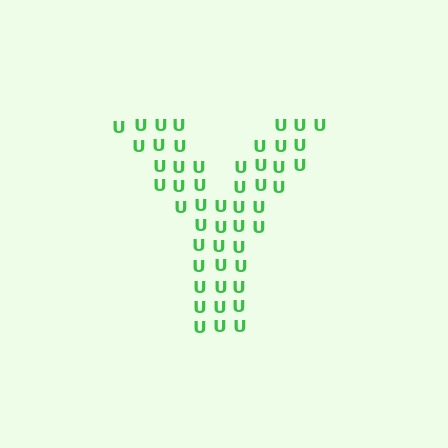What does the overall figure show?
The overall figure shows the letter Y.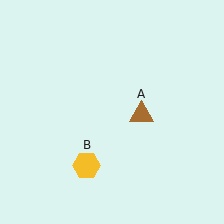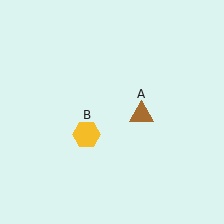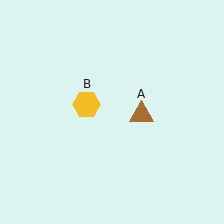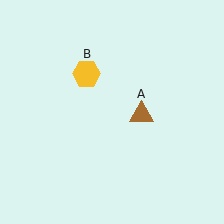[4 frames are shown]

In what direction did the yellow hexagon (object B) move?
The yellow hexagon (object B) moved up.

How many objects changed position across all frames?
1 object changed position: yellow hexagon (object B).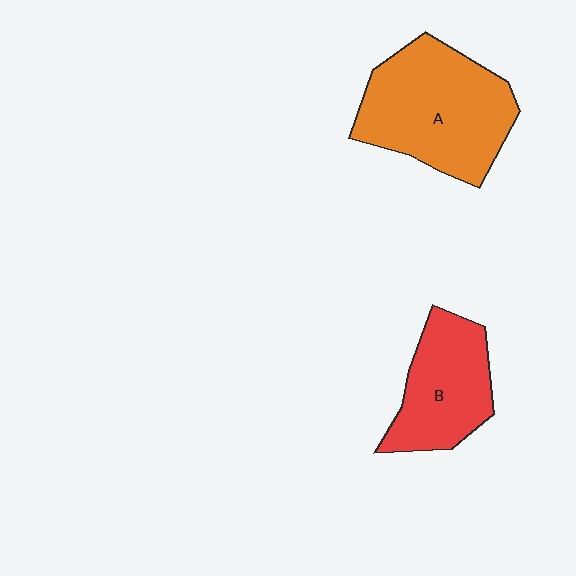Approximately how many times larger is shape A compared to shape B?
Approximately 1.5 times.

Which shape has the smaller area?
Shape B (red).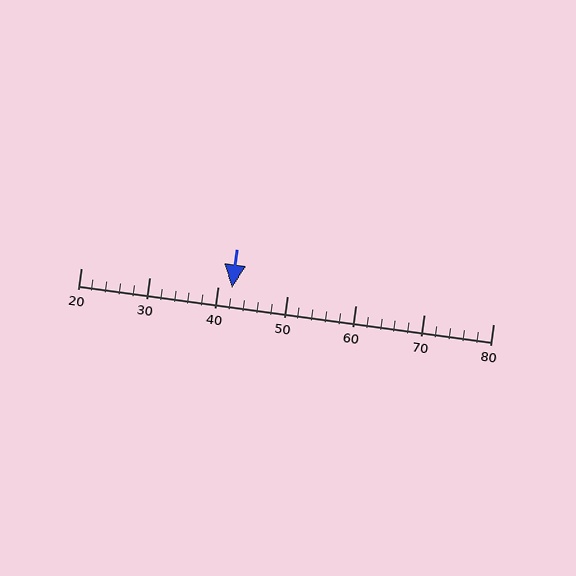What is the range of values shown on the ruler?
The ruler shows values from 20 to 80.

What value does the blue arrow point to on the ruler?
The blue arrow points to approximately 42.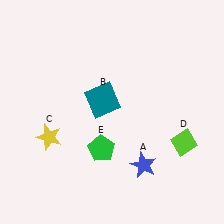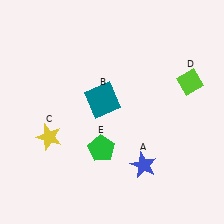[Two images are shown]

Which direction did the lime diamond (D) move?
The lime diamond (D) moved up.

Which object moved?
The lime diamond (D) moved up.